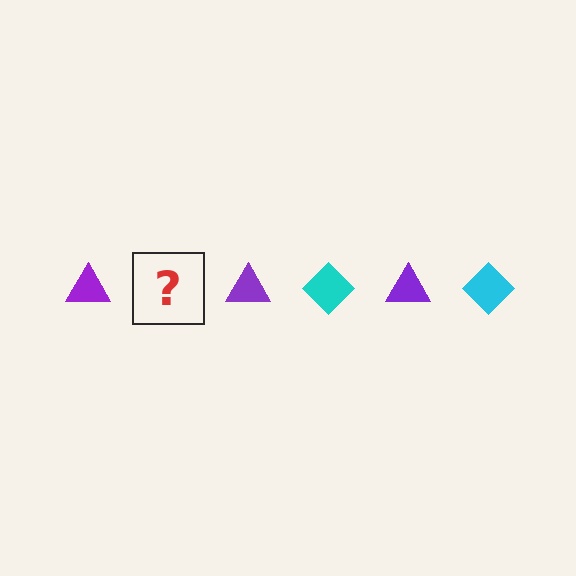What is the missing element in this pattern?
The missing element is a cyan diamond.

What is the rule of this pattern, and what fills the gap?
The rule is that the pattern alternates between purple triangle and cyan diamond. The gap should be filled with a cyan diamond.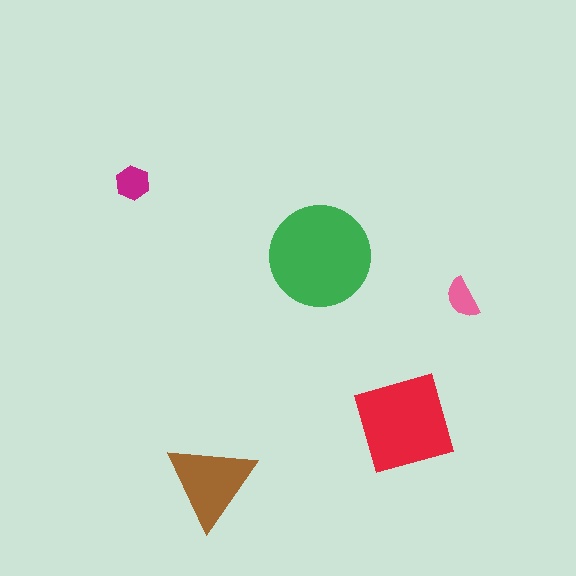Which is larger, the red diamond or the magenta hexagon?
The red diamond.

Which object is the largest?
The green circle.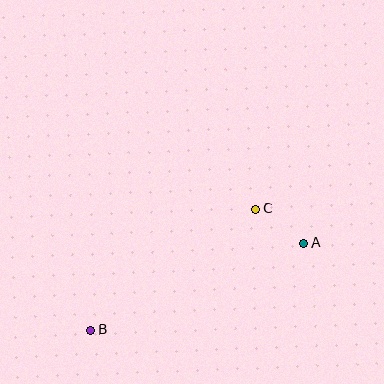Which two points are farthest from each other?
Points A and B are farthest from each other.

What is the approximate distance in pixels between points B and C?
The distance between B and C is approximately 204 pixels.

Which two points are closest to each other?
Points A and C are closest to each other.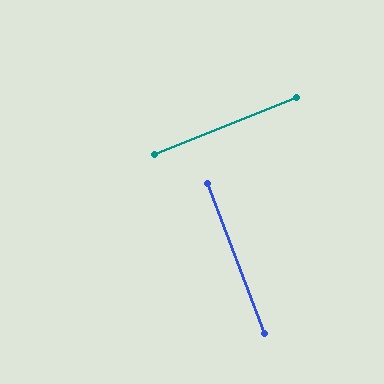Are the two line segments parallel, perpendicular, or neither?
Perpendicular — they meet at approximately 89°.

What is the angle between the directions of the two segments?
Approximately 89 degrees.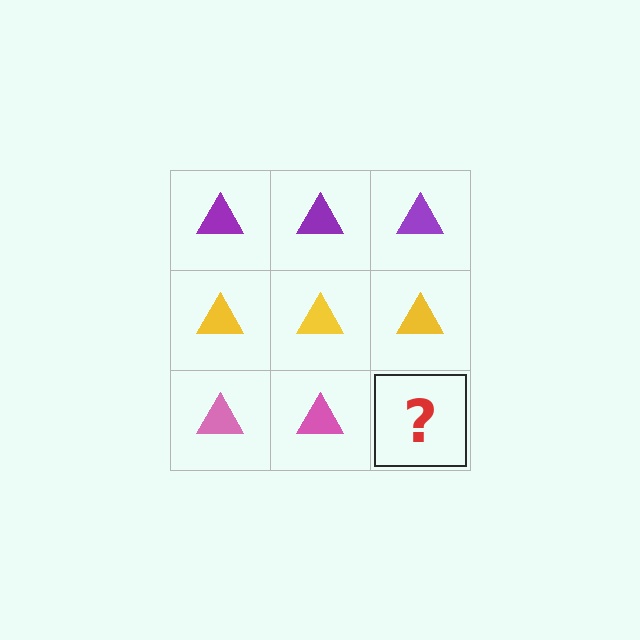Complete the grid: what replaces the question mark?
The question mark should be replaced with a pink triangle.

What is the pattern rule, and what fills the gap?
The rule is that each row has a consistent color. The gap should be filled with a pink triangle.